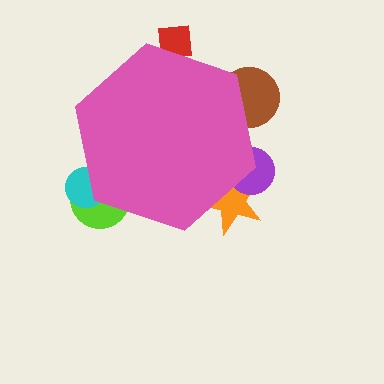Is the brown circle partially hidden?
Yes, the brown circle is partially hidden behind the pink hexagon.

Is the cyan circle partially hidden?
Yes, the cyan circle is partially hidden behind the pink hexagon.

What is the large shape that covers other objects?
A pink hexagon.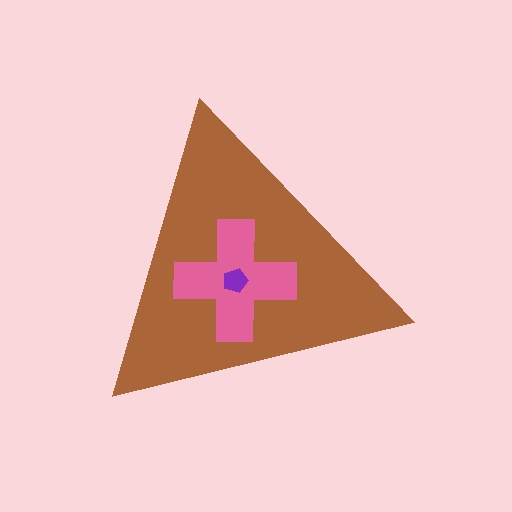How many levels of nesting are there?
3.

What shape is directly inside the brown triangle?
The pink cross.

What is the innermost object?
The purple pentagon.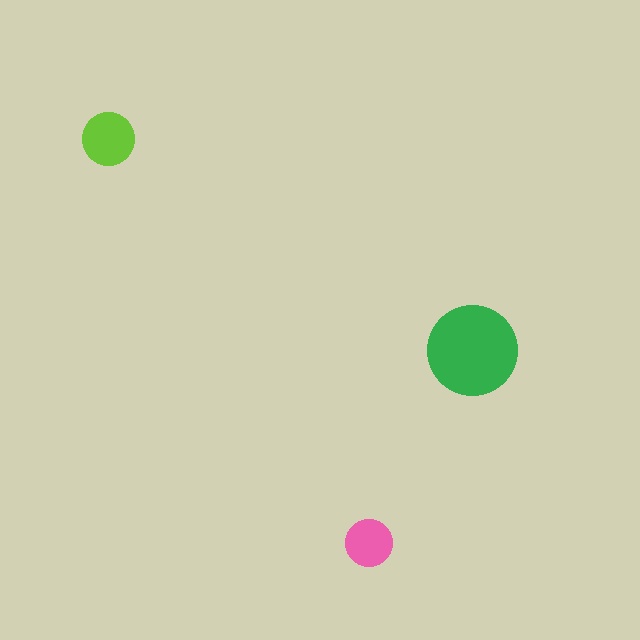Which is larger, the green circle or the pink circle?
The green one.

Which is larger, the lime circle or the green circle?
The green one.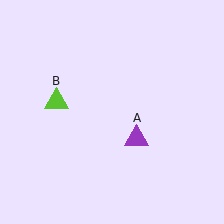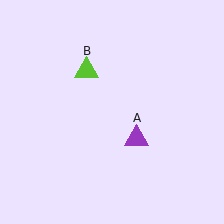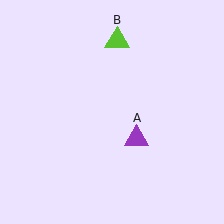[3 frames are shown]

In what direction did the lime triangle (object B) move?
The lime triangle (object B) moved up and to the right.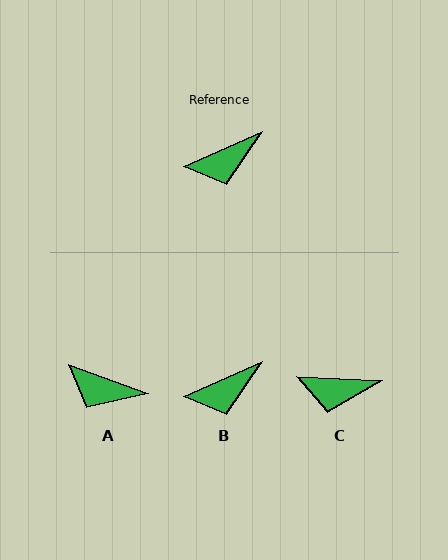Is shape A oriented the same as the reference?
No, it is off by about 43 degrees.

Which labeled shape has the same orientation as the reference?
B.